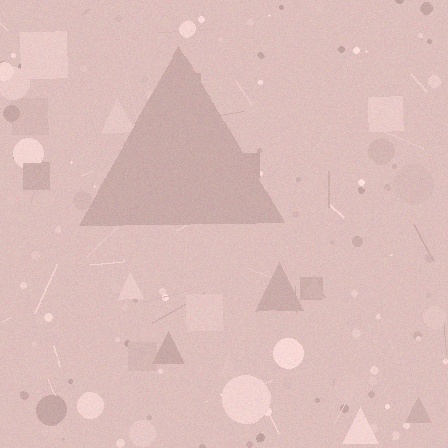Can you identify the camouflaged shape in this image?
The camouflaged shape is a triangle.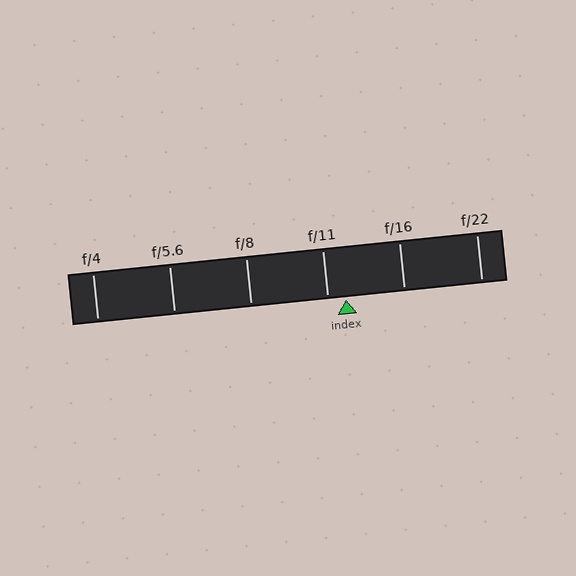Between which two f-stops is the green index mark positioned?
The index mark is between f/11 and f/16.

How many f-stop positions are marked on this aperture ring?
There are 6 f-stop positions marked.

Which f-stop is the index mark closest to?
The index mark is closest to f/11.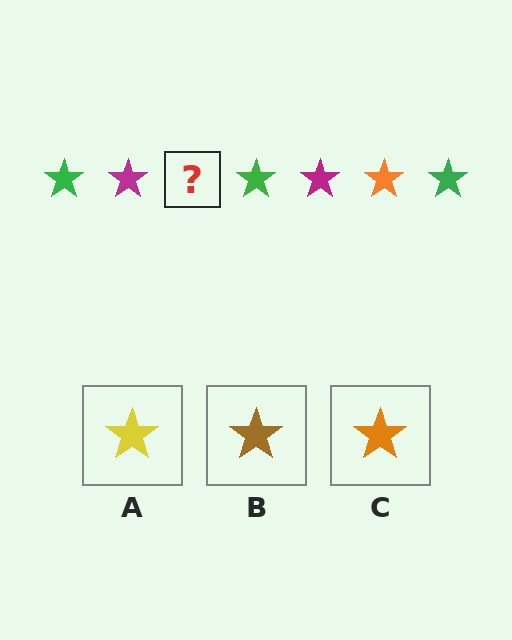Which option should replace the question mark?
Option C.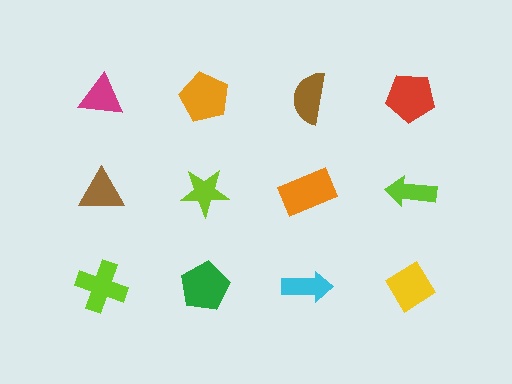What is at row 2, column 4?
A lime arrow.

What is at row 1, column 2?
An orange pentagon.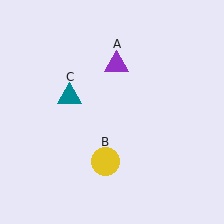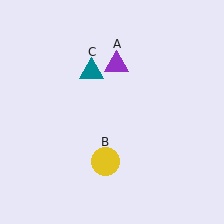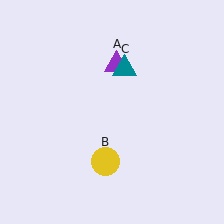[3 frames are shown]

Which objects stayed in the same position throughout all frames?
Purple triangle (object A) and yellow circle (object B) remained stationary.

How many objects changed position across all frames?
1 object changed position: teal triangle (object C).